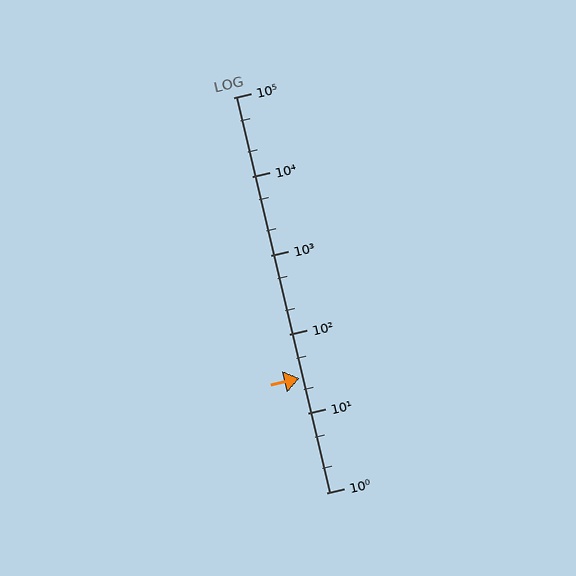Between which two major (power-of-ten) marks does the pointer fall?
The pointer is between 10 and 100.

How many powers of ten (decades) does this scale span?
The scale spans 5 decades, from 1 to 100000.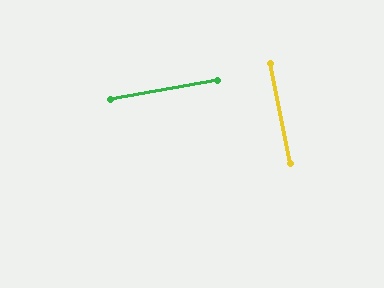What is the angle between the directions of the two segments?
Approximately 89 degrees.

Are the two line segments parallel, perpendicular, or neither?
Perpendicular — they meet at approximately 89°.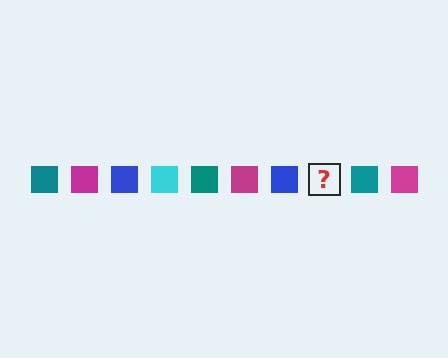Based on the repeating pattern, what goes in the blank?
The blank should be a cyan square.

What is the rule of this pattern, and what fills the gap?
The rule is that the pattern cycles through teal, magenta, blue, cyan squares. The gap should be filled with a cyan square.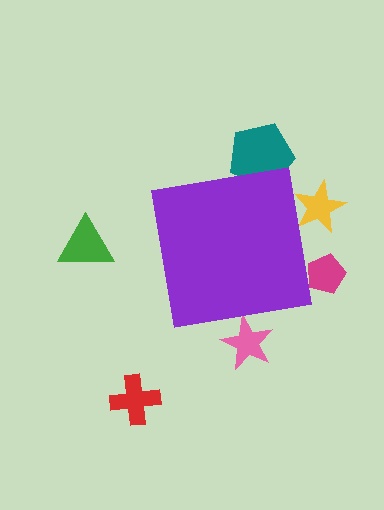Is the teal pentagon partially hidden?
Yes, the teal pentagon is partially hidden behind the purple square.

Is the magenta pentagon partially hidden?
Yes, the magenta pentagon is partially hidden behind the purple square.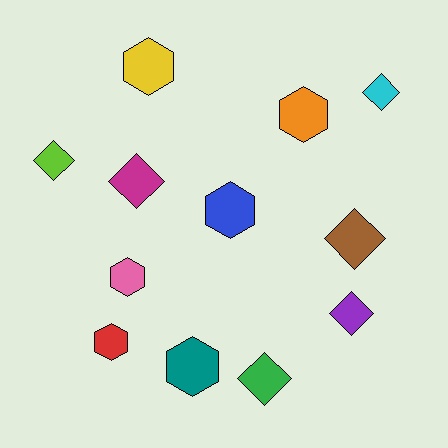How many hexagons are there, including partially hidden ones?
There are 6 hexagons.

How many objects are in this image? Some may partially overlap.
There are 12 objects.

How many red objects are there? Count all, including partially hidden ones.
There is 1 red object.